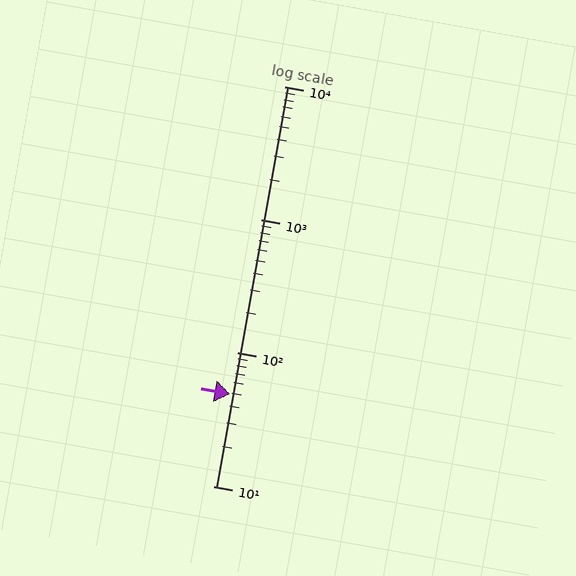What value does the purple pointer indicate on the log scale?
The pointer indicates approximately 49.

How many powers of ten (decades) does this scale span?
The scale spans 3 decades, from 10 to 10000.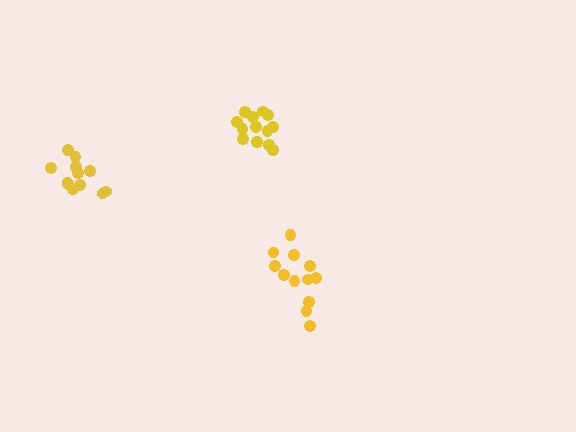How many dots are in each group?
Group 1: 13 dots, Group 2: 12 dots, Group 3: 12 dots (37 total).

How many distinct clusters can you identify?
There are 3 distinct clusters.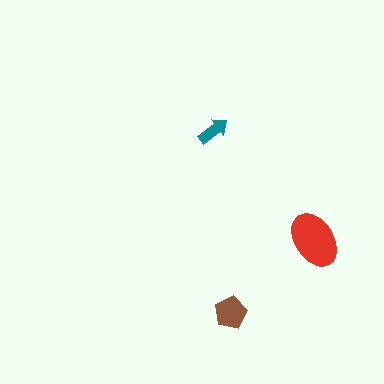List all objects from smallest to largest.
The teal arrow, the brown pentagon, the red ellipse.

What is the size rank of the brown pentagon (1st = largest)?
2nd.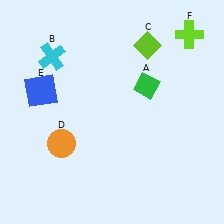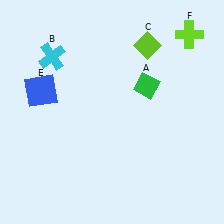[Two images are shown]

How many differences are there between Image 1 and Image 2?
There is 1 difference between the two images.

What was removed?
The orange circle (D) was removed in Image 2.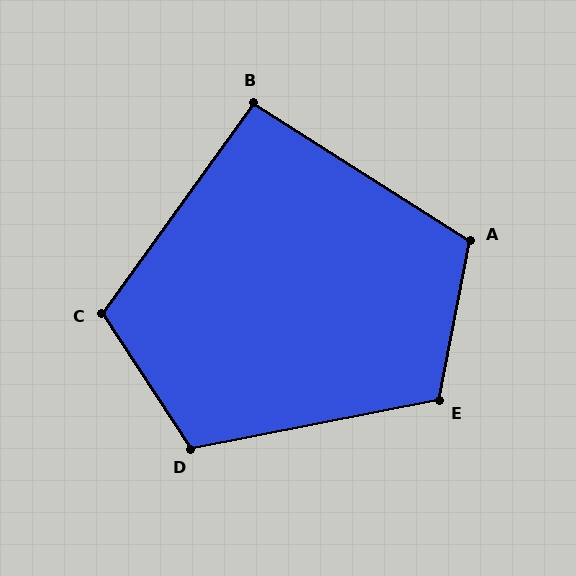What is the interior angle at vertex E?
Approximately 112 degrees (obtuse).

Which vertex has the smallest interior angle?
B, at approximately 93 degrees.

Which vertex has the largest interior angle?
D, at approximately 112 degrees.